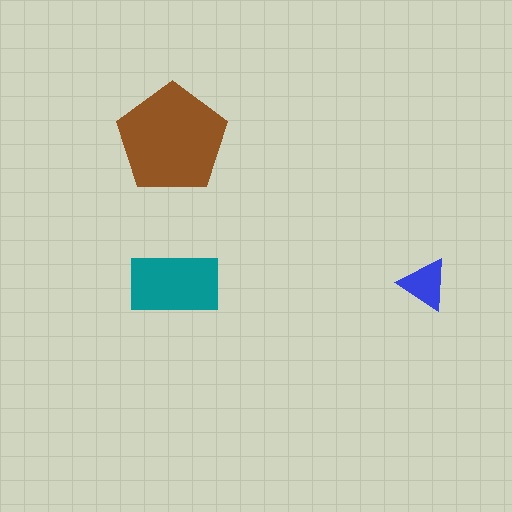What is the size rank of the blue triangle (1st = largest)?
3rd.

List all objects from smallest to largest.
The blue triangle, the teal rectangle, the brown pentagon.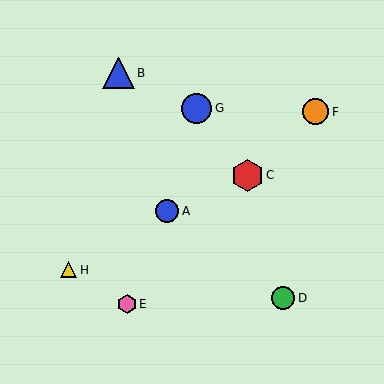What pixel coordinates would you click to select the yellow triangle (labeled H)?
Click at (69, 270) to select the yellow triangle H.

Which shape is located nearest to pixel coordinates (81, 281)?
The yellow triangle (labeled H) at (69, 270) is nearest to that location.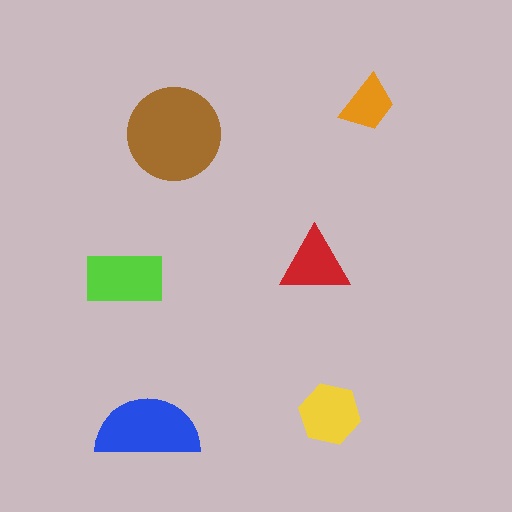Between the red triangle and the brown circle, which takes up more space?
The brown circle.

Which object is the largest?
The brown circle.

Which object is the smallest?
The orange trapezoid.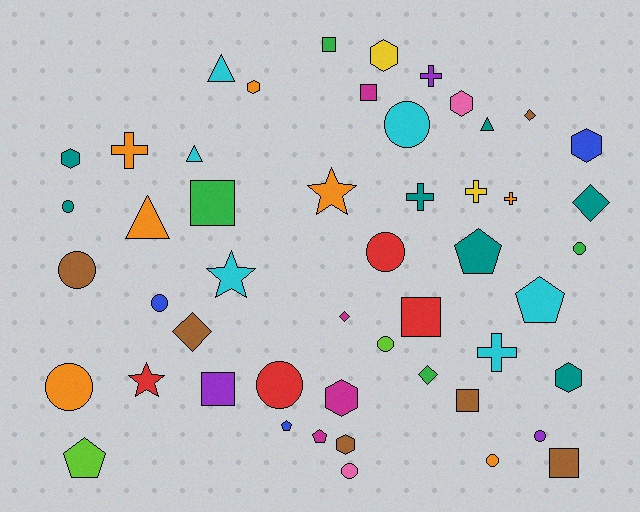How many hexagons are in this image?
There are 8 hexagons.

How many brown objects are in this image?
There are 6 brown objects.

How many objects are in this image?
There are 50 objects.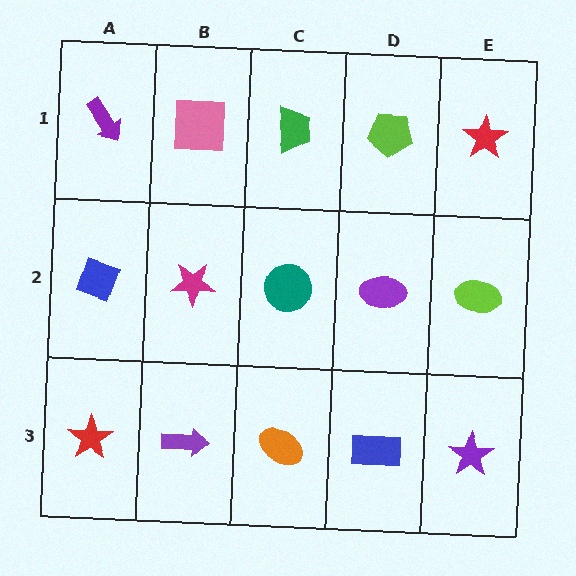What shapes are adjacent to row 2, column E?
A red star (row 1, column E), a purple star (row 3, column E), a purple ellipse (row 2, column D).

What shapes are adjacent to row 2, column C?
A green trapezoid (row 1, column C), an orange ellipse (row 3, column C), a magenta star (row 2, column B), a purple ellipse (row 2, column D).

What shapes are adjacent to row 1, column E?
A lime ellipse (row 2, column E), a lime pentagon (row 1, column D).